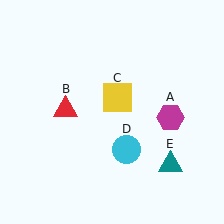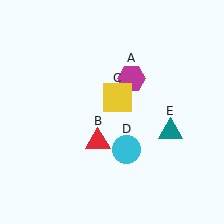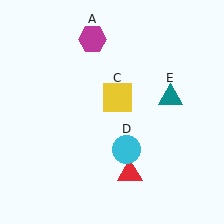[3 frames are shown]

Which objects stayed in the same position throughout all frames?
Yellow square (object C) and cyan circle (object D) remained stationary.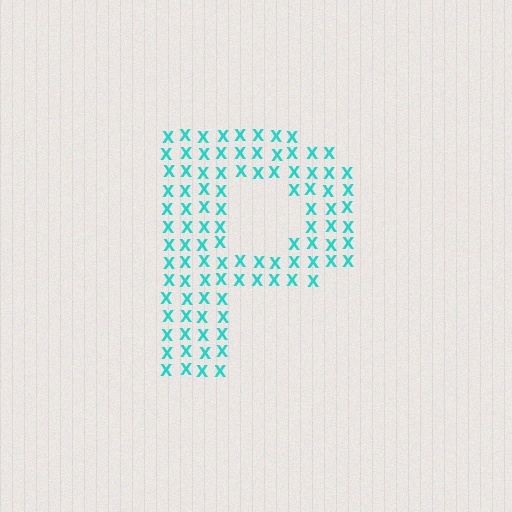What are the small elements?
The small elements are letter X's.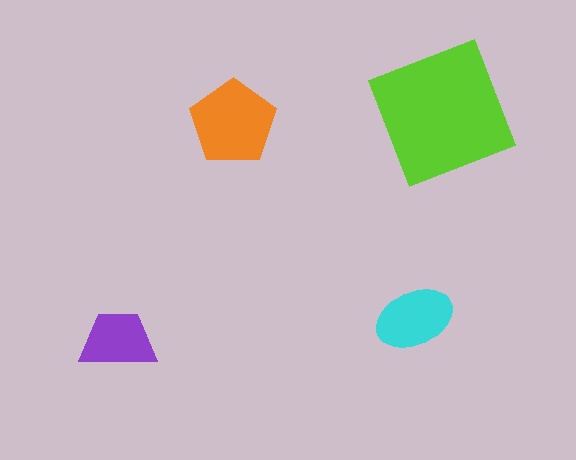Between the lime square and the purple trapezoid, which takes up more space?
The lime square.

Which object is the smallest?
The purple trapezoid.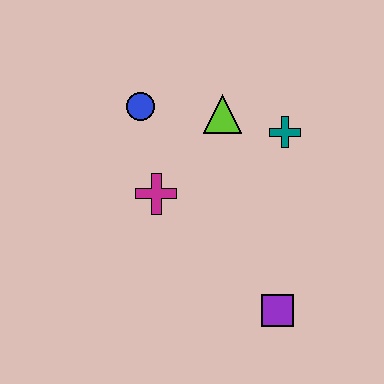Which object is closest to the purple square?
The magenta cross is closest to the purple square.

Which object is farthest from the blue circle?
The purple square is farthest from the blue circle.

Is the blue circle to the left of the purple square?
Yes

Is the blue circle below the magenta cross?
No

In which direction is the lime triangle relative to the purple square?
The lime triangle is above the purple square.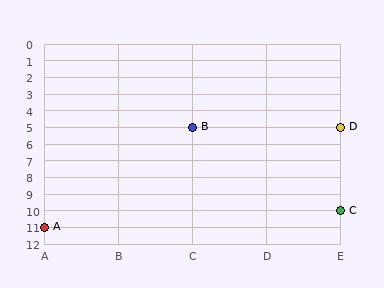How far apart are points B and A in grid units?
Points B and A are 2 columns and 6 rows apart (about 6.3 grid units diagonally).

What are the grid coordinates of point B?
Point B is at grid coordinates (C, 5).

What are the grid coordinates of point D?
Point D is at grid coordinates (E, 5).